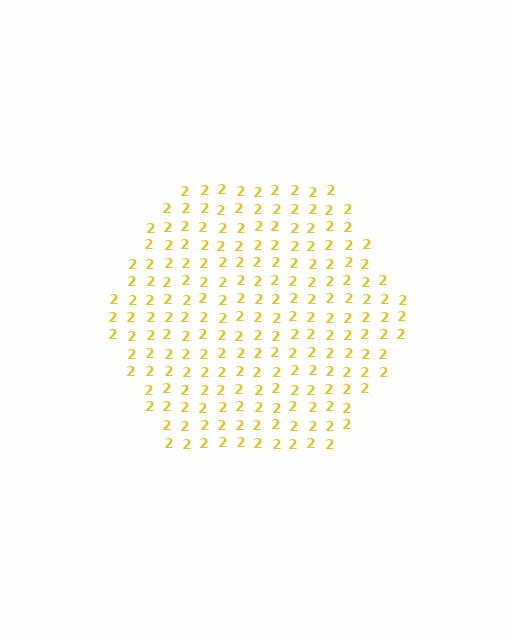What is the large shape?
The large shape is a hexagon.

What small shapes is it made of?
It is made of small digit 2's.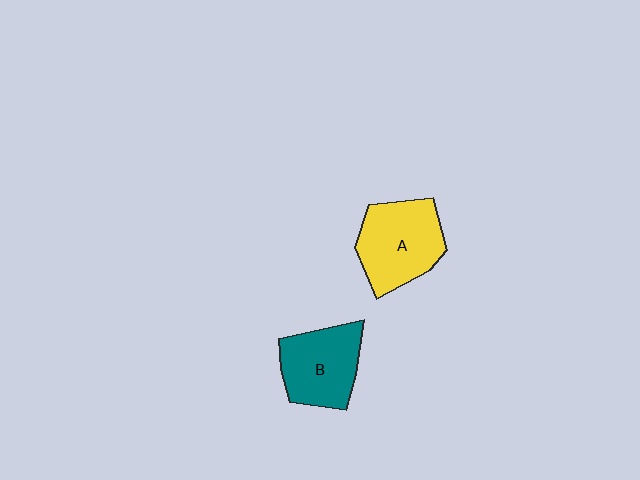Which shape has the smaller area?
Shape B (teal).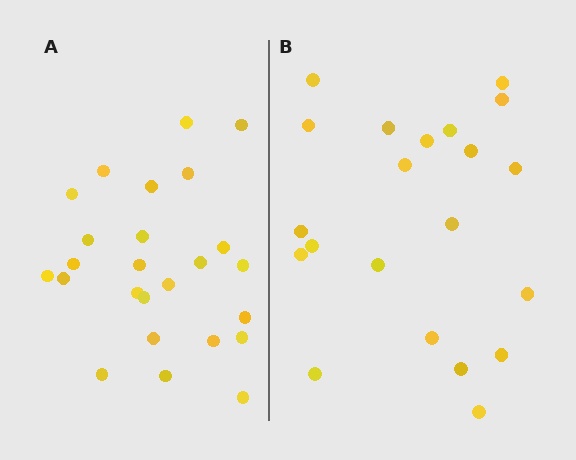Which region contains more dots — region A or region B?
Region A (the left region) has more dots.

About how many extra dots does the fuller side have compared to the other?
Region A has about 4 more dots than region B.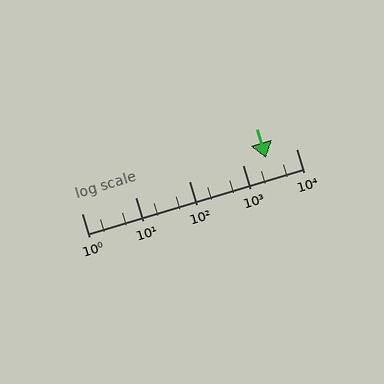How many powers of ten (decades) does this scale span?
The scale spans 4 decades, from 1 to 10000.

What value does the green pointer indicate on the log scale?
The pointer indicates approximately 2700.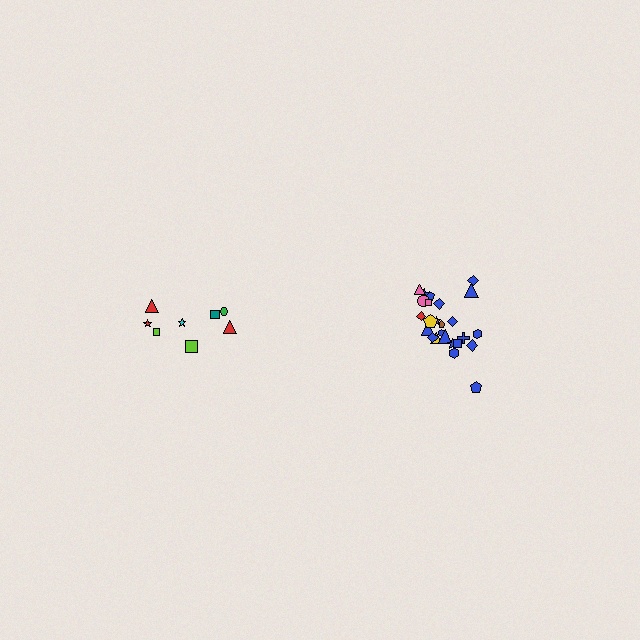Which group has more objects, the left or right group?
The right group.